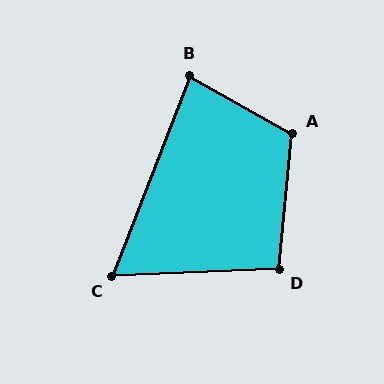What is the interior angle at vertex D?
Approximately 98 degrees (obtuse).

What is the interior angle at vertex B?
Approximately 82 degrees (acute).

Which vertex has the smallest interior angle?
C, at approximately 66 degrees.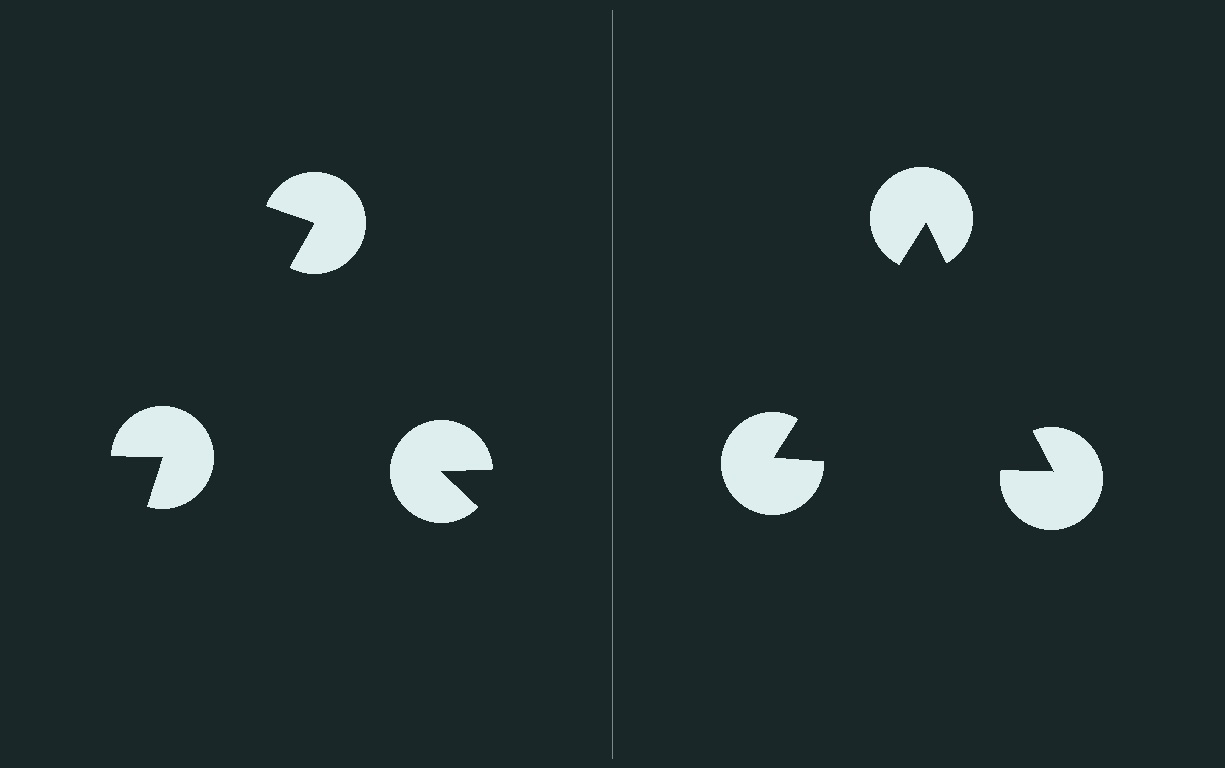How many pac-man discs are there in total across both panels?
6 — 3 on each side.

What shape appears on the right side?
An illusory triangle.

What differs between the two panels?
The pac-man discs are positioned identically on both sides; only the wedge orientations differ. On the right they align to a triangle; on the left they are misaligned.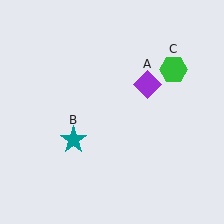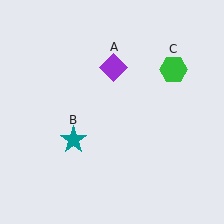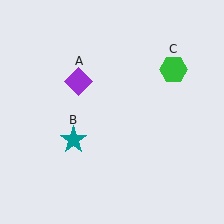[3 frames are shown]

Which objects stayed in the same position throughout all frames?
Teal star (object B) and green hexagon (object C) remained stationary.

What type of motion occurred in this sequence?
The purple diamond (object A) rotated counterclockwise around the center of the scene.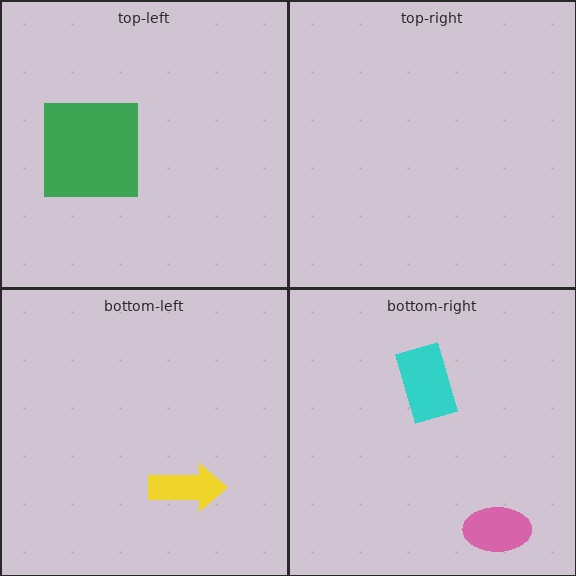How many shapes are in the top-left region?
1.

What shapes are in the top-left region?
The green square.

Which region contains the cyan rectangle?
The bottom-right region.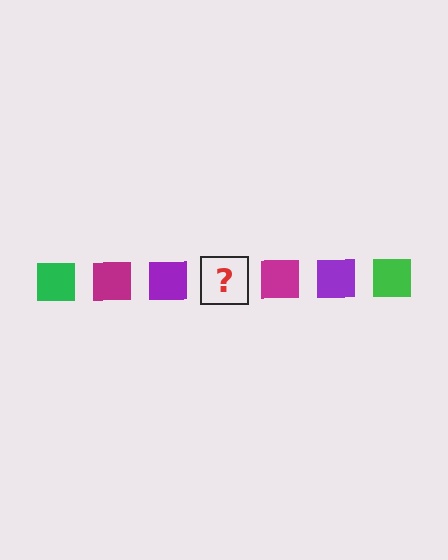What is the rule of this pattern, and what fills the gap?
The rule is that the pattern cycles through green, magenta, purple squares. The gap should be filled with a green square.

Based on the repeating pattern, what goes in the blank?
The blank should be a green square.